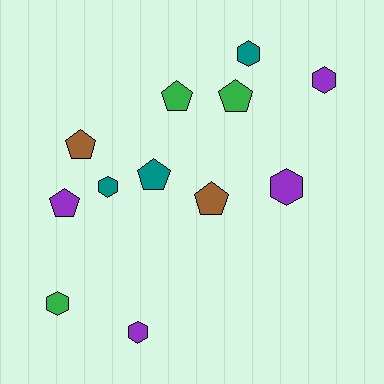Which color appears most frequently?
Purple, with 4 objects.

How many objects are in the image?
There are 12 objects.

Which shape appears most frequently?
Pentagon, with 6 objects.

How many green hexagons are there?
There is 1 green hexagon.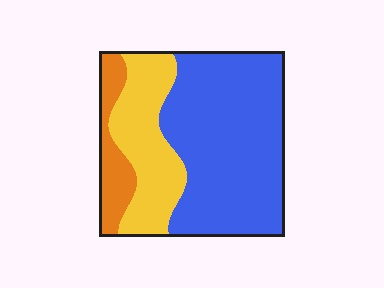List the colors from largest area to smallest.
From largest to smallest: blue, yellow, orange.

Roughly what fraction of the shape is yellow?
Yellow covers 27% of the shape.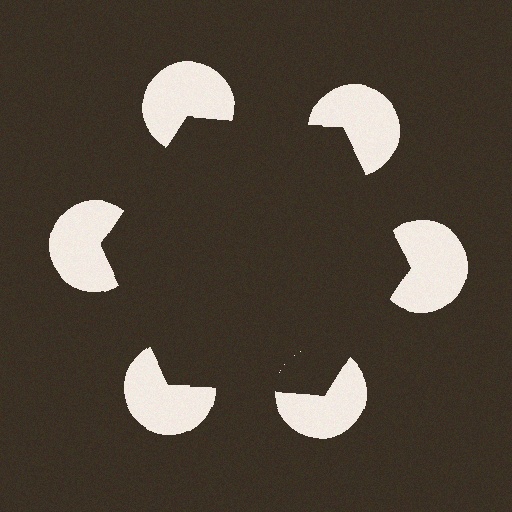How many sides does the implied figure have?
6 sides.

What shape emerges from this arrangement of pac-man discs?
An illusory hexagon — its edges are inferred from the aligned wedge cuts in the pac-man discs, not physically drawn.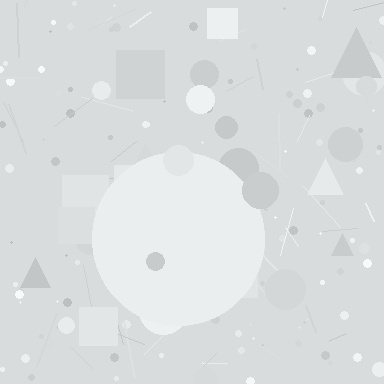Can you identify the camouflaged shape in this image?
The camouflaged shape is a circle.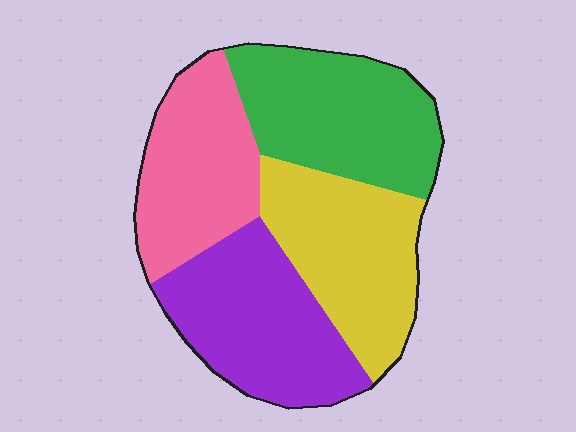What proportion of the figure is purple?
Purple covers around 25% of the figure.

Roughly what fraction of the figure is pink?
Pink covers 22% of the figure.